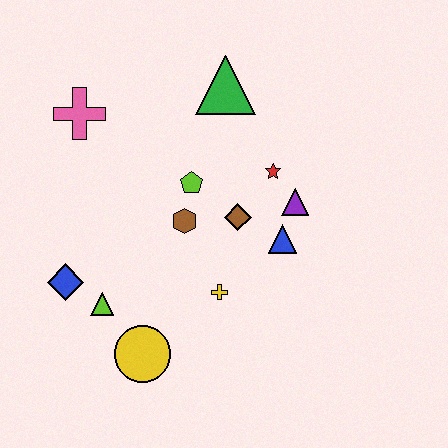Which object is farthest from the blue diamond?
The green triangle is farthest from the blue diamond.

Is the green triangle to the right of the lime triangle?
Yes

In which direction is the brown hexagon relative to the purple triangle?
The brown hexagon is to the left of the purple triangle.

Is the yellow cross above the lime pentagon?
No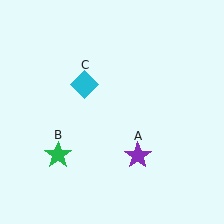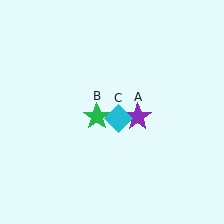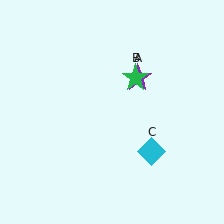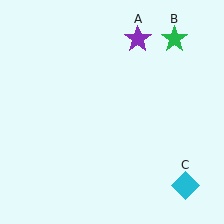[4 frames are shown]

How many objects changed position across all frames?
3 objects changed position: purple star (object A), green star (object B), cyan diamond (object C).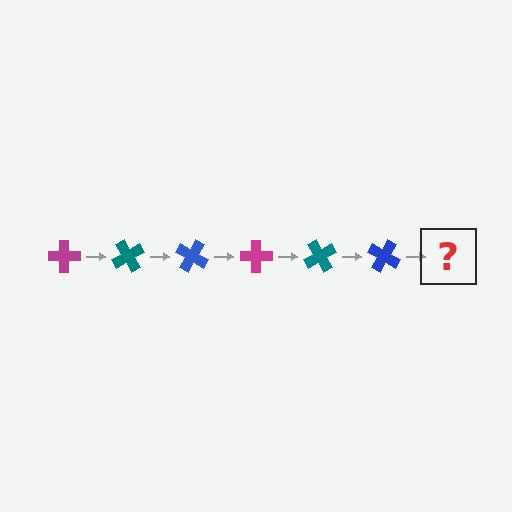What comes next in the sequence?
The next element should be a magenta cross, rotated 360 degrees from the start.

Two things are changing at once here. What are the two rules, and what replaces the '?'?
The two rules are that it rotates 60 degrees each step and the color cycles through magenta, teal, and blue. The '?' should be a magenta cross, rotated 360 degrees from the start.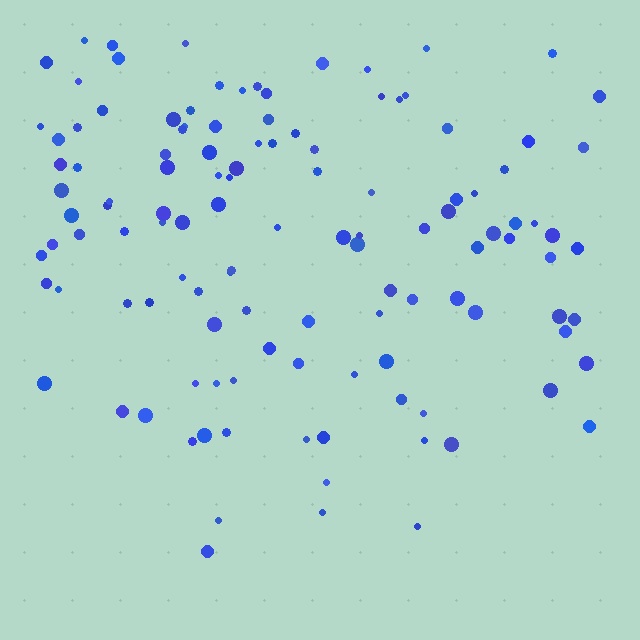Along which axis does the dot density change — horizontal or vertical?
Vertical.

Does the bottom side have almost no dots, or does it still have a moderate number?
Still a moderate number, just noticeably fewer than the top.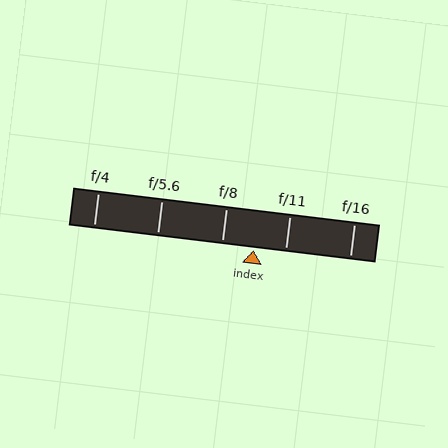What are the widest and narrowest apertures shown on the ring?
The widest aperture shown is f/4 and the narrowest is f/16.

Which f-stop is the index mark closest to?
The index mark is closest to f/11.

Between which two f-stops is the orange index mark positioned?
The index mark is between f/8 and f/11.